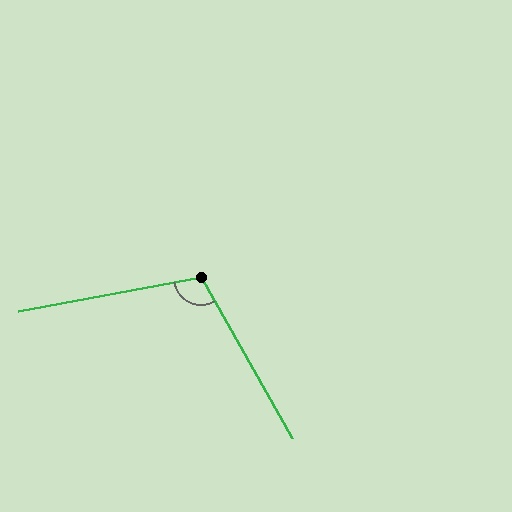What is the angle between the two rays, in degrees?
Approximately 109 degrees.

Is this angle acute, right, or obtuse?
It is obtuse.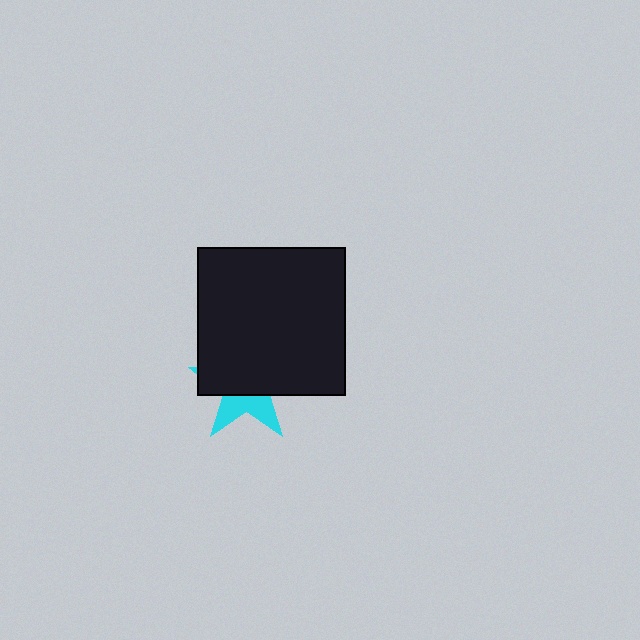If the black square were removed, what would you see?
You would see the complete cyan star.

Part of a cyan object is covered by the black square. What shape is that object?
It is a star.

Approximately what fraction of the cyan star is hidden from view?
Roughly 64% of the cyan star is hidden behind the black square.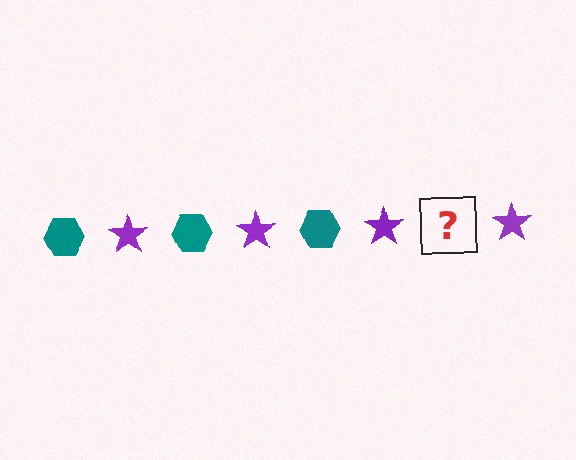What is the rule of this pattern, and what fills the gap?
The rule is that the pattern alternates between teal hexagon and purple star. The gap should be filled with a teal hexagon.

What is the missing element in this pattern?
The missing element is a teal hexagon.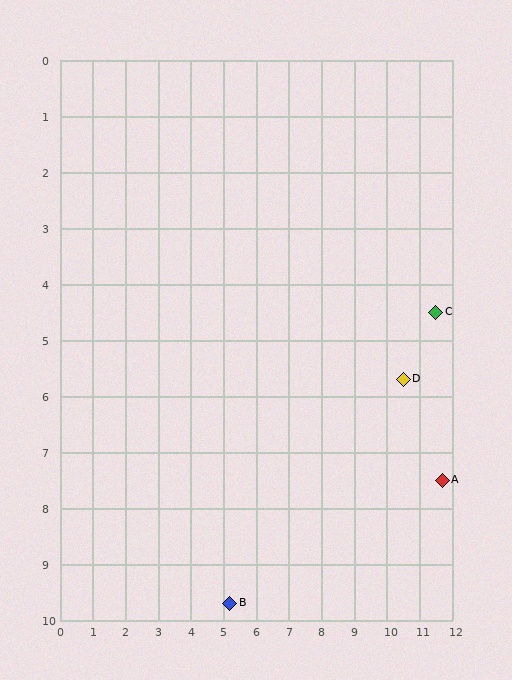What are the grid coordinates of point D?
Point D is at approximately (10.5, 5.7).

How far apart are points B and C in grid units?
Points B and C are about 8.2 grid units apart.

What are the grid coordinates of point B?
Point B is at approximately (5.2, 9.7).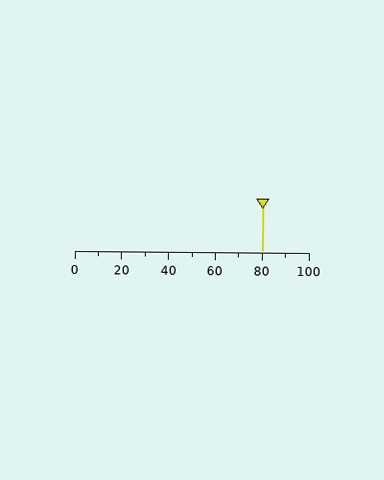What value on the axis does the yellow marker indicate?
The marker indicates approximately 80.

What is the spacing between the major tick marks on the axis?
The major ticks are spaced 20 apart.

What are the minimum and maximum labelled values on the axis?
The axis runs from 0 to 100.